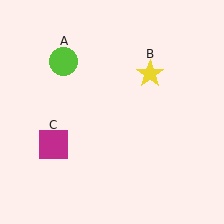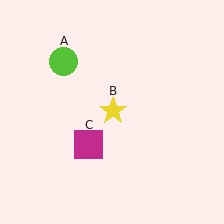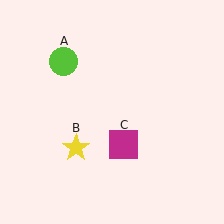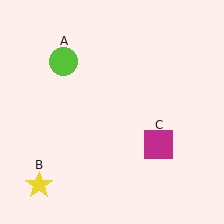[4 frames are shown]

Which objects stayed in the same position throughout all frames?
Lime circle (object A) remained stationary.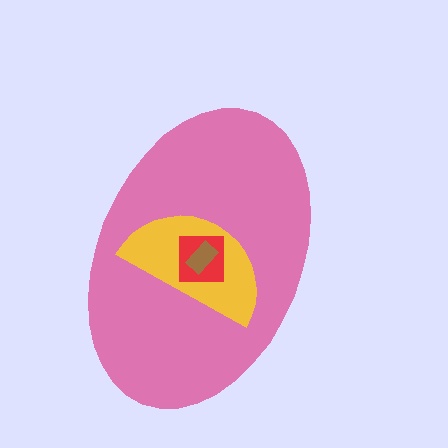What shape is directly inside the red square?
The brown rectangle.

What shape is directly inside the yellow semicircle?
The red square.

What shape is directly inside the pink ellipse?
The yellow semicircle.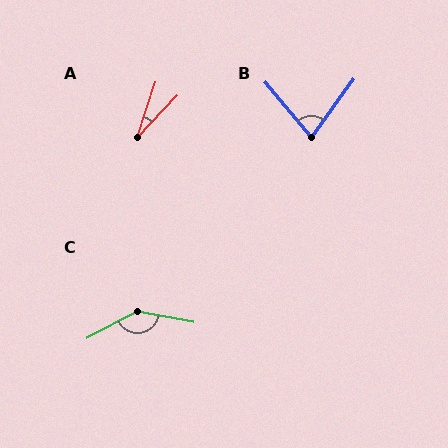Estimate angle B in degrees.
Approximately 76 degrees.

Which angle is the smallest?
A, at approximately 25 degrees.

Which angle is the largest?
C, at approximately 141 degrees.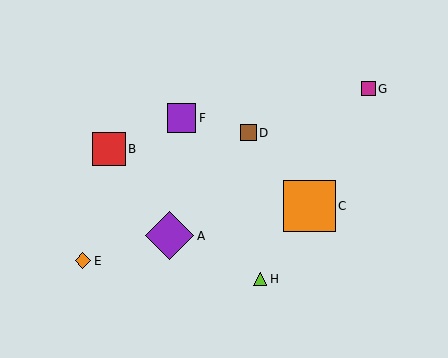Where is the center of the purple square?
The center of the purple square is at (182, 118).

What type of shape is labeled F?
Shape F is a purple square.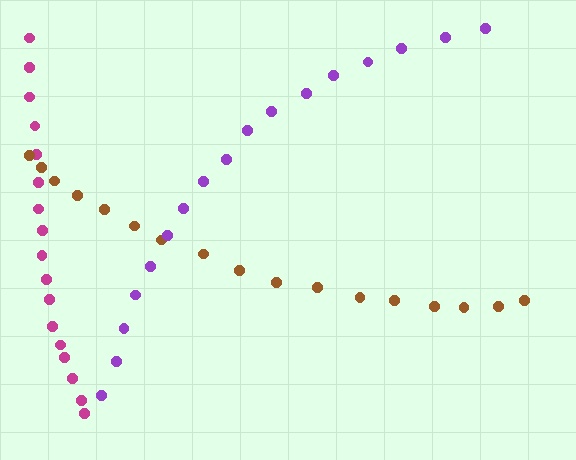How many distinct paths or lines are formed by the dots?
There are 3 distinct paths.